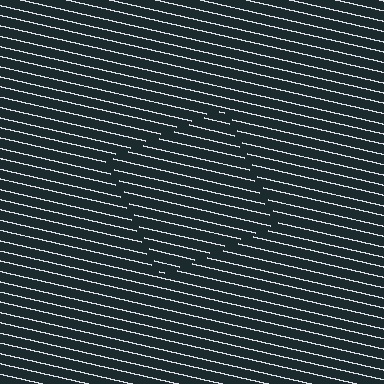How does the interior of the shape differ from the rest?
The interior of the shape contains the same grating, shifted by half a period — the contour is defined by the phase discontinuity where line-ends from the inner and outer gratings abut.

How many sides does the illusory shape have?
4 sides — the line-ends trace a square.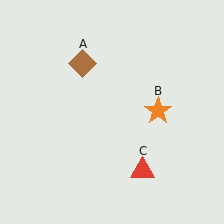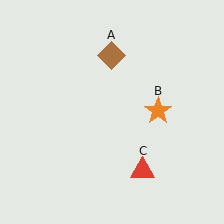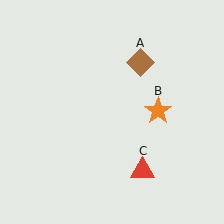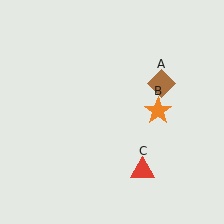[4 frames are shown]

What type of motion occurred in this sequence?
The brown diamond (object A) rotated clockwise around the center of the scene.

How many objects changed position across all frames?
1 object changed position: brown diamond (object A).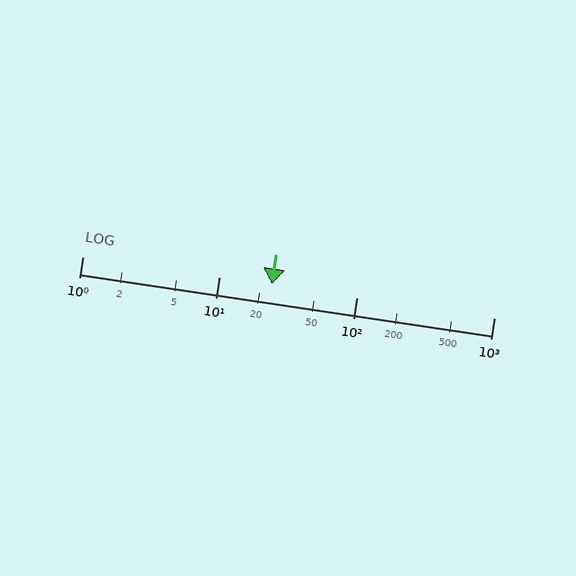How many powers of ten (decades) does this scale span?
The scale spans 3 decades, from 1 to 1000.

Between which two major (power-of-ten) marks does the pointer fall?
The pointer is between 10 and 100.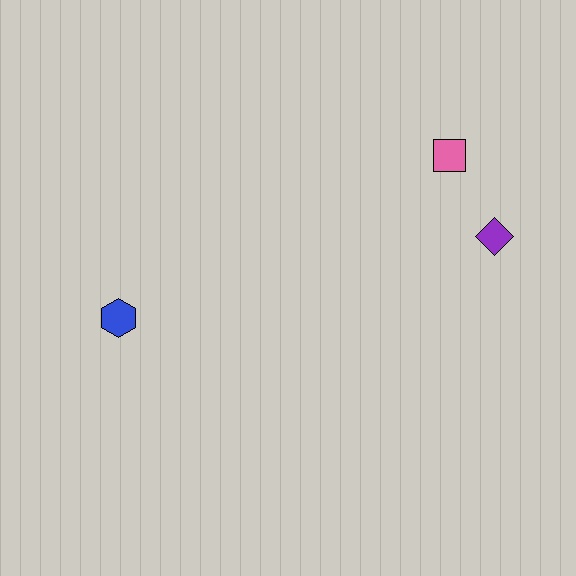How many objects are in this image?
There are 3 objects.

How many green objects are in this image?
There are no green objects.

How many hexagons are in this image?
There is 1 hexagon.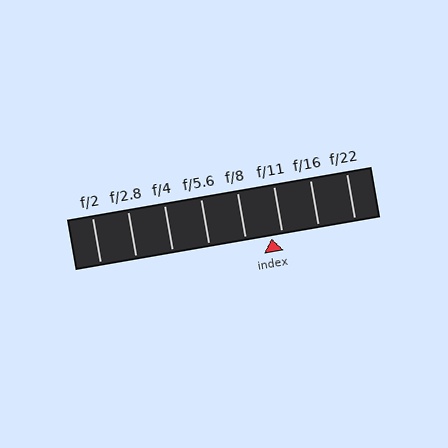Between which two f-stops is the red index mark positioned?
The index mark is between f/8 and f/11.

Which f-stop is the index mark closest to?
The index mark is closest to f/11.